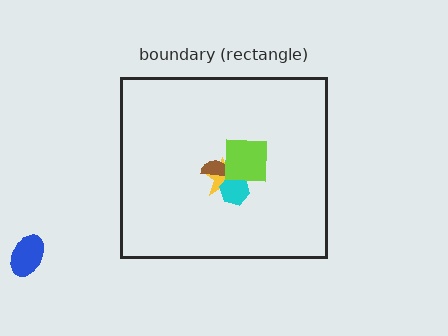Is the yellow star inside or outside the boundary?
Inside.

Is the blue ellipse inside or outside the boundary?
Outside.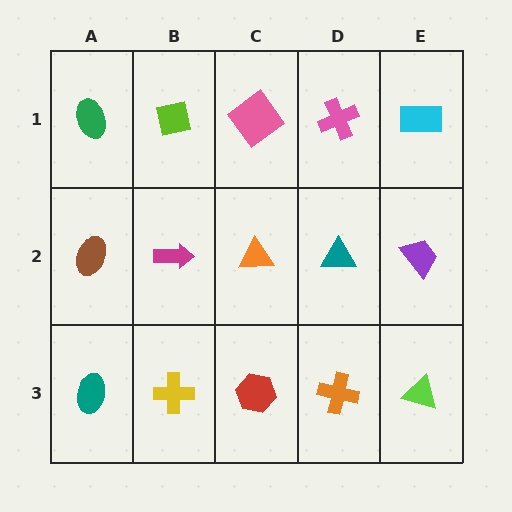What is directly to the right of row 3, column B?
A red hexagon.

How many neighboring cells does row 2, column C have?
4.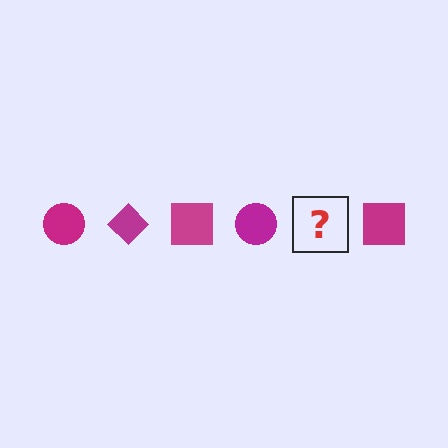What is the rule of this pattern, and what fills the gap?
The rule is that the pattern cycles through circle, diamond, square shapes in magenta. The gap should be filled with a magenta diamond.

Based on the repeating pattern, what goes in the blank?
The blank should be a magenta diamond.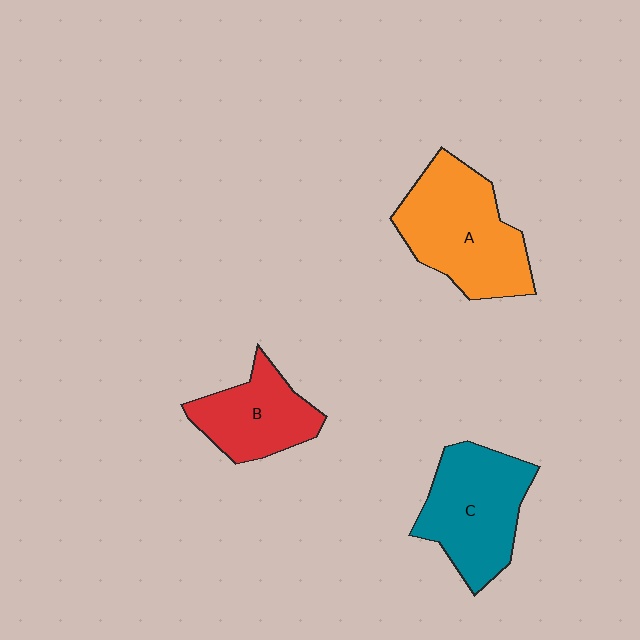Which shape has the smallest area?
Shape B (red).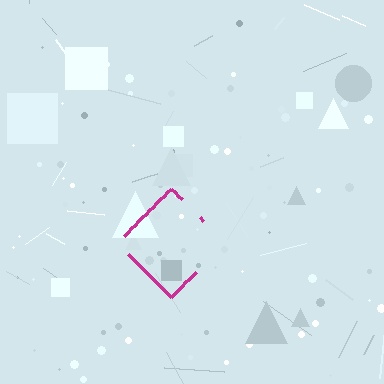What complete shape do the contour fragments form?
The contour fragments form a diamond.